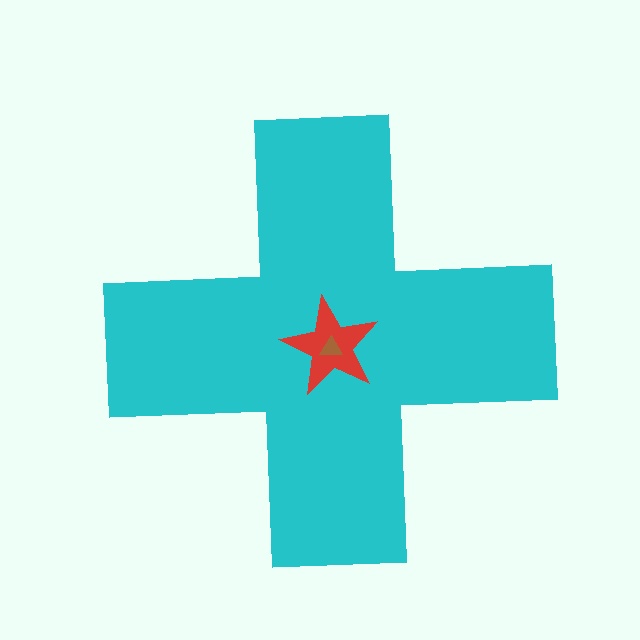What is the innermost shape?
The brown triangle.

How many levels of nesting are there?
3.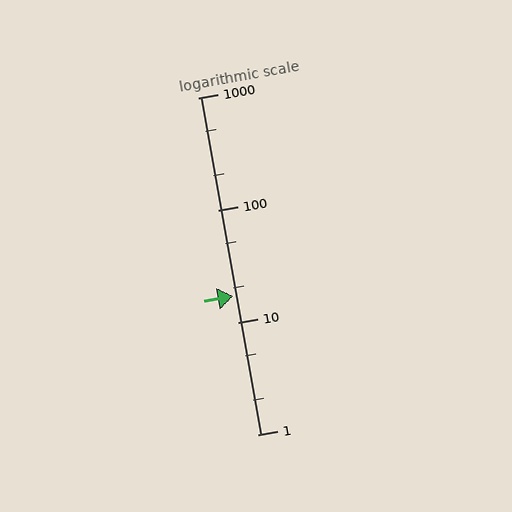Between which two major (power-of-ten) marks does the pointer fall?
The pointer is between 10 and 100.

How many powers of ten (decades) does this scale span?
The scale spans 3 decades, from 1 to 1000.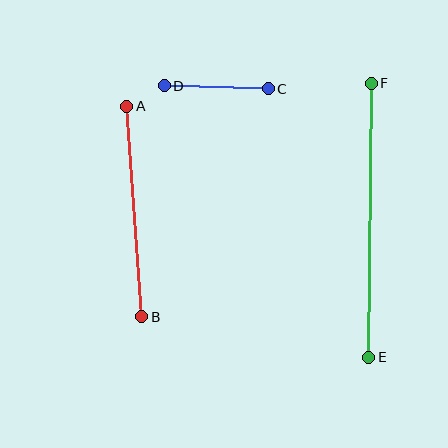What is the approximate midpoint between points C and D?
The midpoint is at approximately (216, 87) pixels.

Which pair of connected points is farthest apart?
Points E and F are farthest apart.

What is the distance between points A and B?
The distance is approximately 211 pixels.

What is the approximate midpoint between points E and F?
The midpoint is at approximately (370, 220) pixels.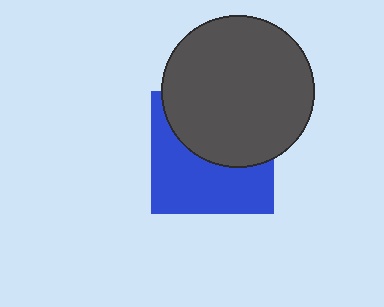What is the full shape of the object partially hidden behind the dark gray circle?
The partially hidden object is a blue square.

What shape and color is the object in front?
The object in front is a dark gray circle.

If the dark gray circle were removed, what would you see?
You would see the complete blue square.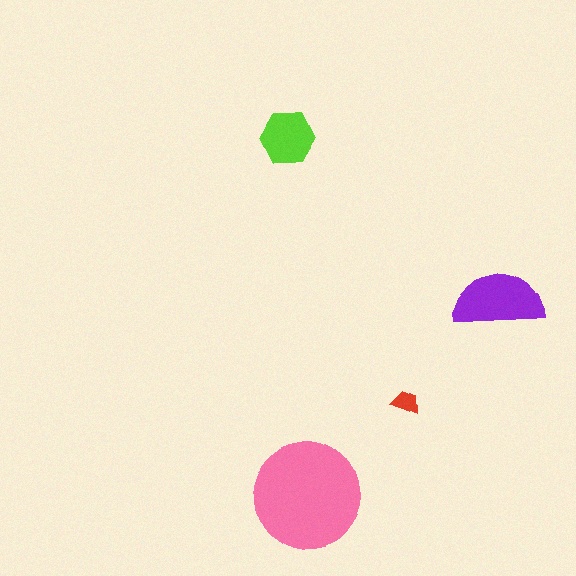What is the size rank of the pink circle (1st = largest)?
1st.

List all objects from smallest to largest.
The red trapezoid, the lime hexagon, the purple semicircle, the pink circle.